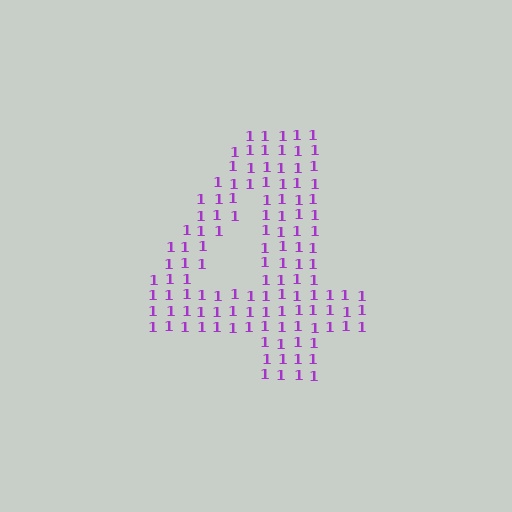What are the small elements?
The small elements are digit 1's.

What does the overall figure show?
The overall figure shows the digit 4.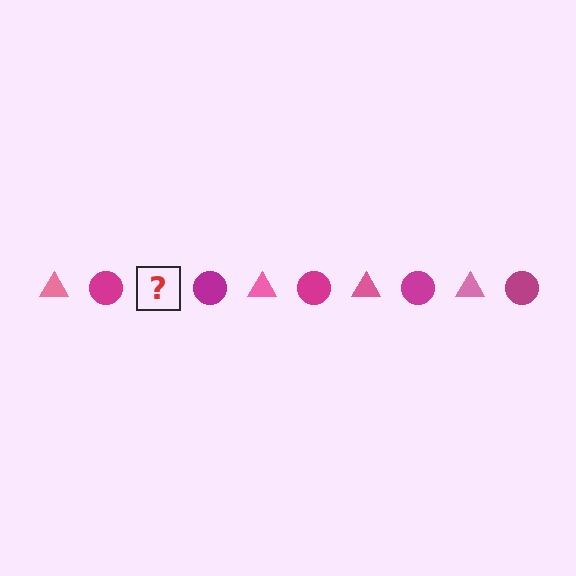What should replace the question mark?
The question mark should be replaced with a pink triangle.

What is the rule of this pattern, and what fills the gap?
The rule is that the pattern alternates between pink triangle and magenta circle. The gap should be filled with a pink triangle.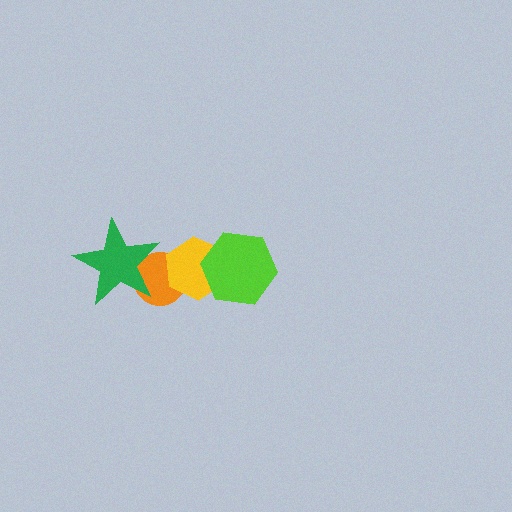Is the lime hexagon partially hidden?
No, no other shape covers it.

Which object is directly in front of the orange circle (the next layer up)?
The yellow hexagon is directly in front of the orange circle.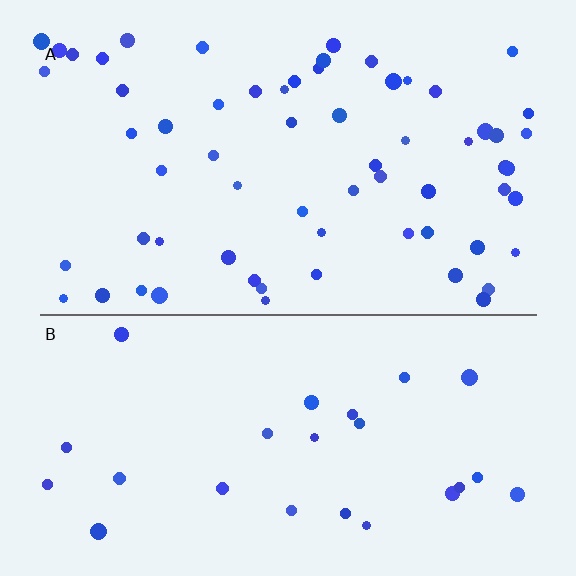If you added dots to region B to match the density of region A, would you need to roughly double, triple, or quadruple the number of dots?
Approximately double.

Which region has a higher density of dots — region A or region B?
A (the top).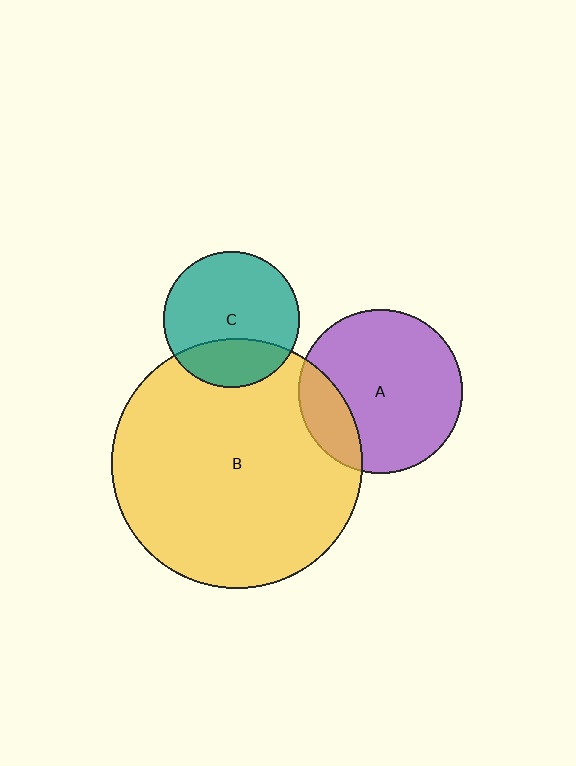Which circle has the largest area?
Circle B (yellow).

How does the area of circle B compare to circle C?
Approximately 3.4 times.